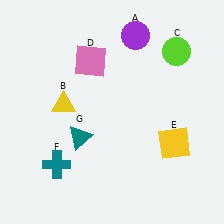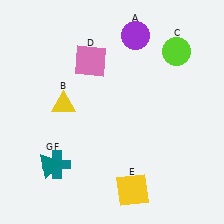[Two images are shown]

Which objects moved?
The objects that moved are: the yellow square (E), the teal triangle (G).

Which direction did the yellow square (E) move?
The yellow square (E) moved down.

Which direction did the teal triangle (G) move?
The teal triangle (G) moved left.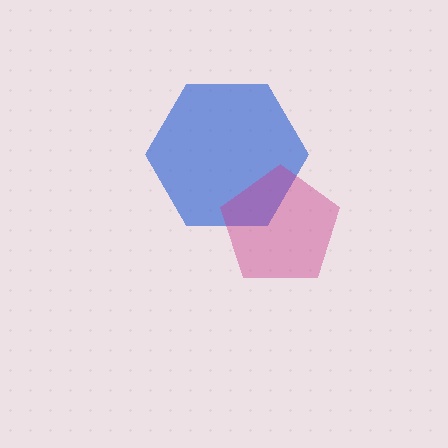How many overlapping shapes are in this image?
There are 2 overlapping shapes in the image.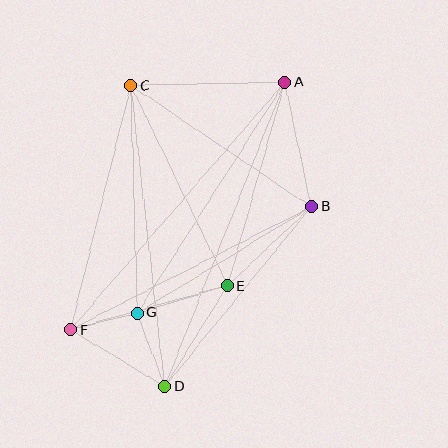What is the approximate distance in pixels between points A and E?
The distance between A and E is approximately 212 pixels.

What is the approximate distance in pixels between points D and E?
The distance between D and E is approximately 118 pixels.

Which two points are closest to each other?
Points F and G are closest to each other.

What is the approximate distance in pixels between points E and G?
The distance between E and G is approximately 94 pixels.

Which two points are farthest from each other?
Points A and F are farthest from each other.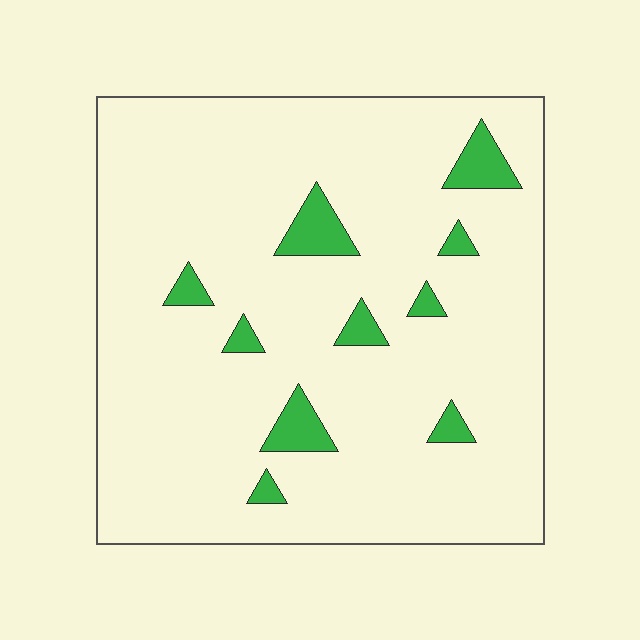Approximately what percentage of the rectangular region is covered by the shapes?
Approximately 10%.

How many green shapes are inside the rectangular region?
10.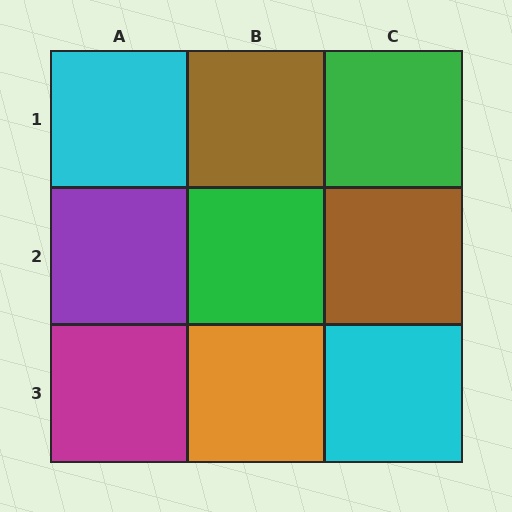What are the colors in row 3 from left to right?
Magenta, orange, cyan.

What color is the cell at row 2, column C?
Brown.